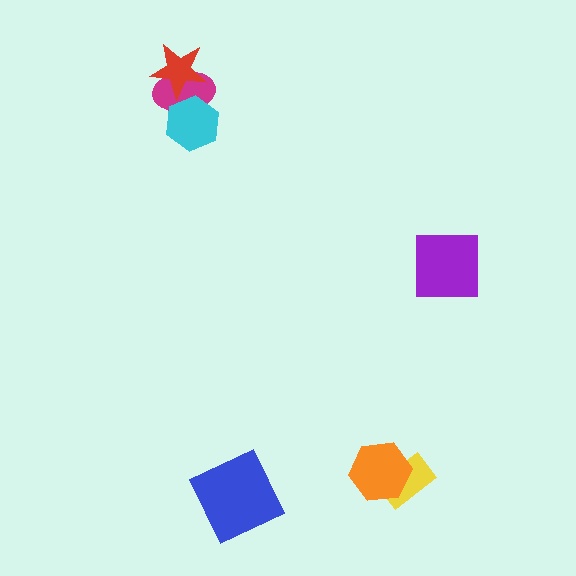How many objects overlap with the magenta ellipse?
2 objects overlap with the magenta ellipse.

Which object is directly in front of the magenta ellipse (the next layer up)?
The red star is directly in front of the magenta ellipse.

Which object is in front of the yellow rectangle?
The orange hexagon is in front of the yellow rectangle.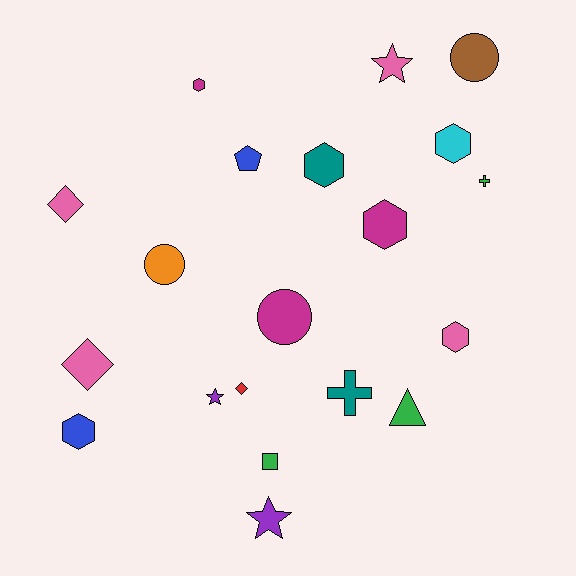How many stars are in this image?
There are 3 stars.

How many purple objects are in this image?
There are 2 purple objects.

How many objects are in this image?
There are 20 objects.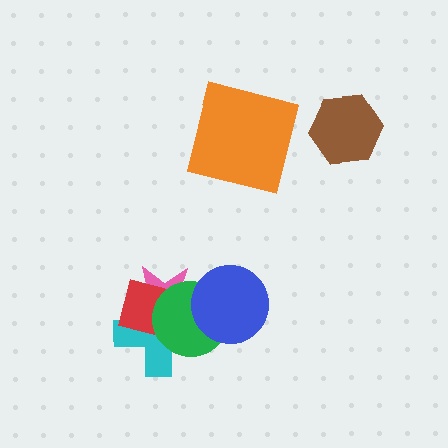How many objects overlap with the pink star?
4 objects overlap with the pink star.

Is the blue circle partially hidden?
No, no other shape covers it.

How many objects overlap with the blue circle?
2 objects overlap with the blue circle.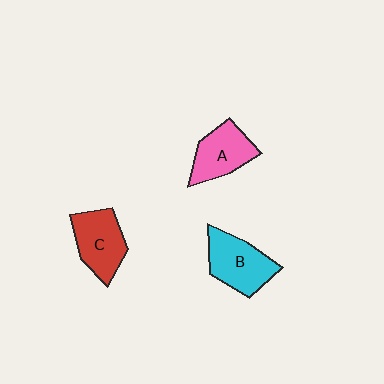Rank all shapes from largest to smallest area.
From largest to smallest: B (cyan), C (red), A (pink).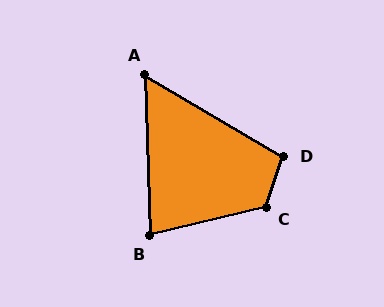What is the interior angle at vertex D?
Approximately 102 degrees (obtuse).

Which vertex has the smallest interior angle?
A, at approximately 58 degrees.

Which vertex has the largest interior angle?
C, at approximately 122 degrees.